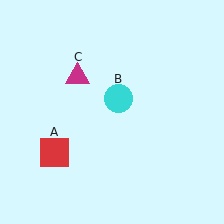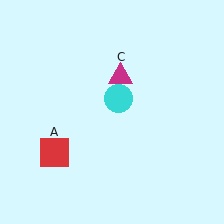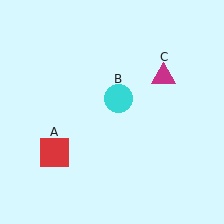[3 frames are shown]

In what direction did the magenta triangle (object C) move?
The magenta triangle (object C) moved right.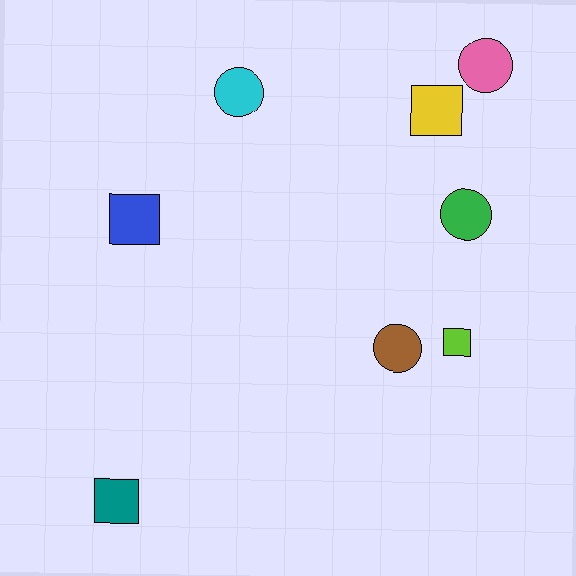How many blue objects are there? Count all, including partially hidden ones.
There is 1 blue object.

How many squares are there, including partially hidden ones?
There are 4 squares.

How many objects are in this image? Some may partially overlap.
There are 8 objects.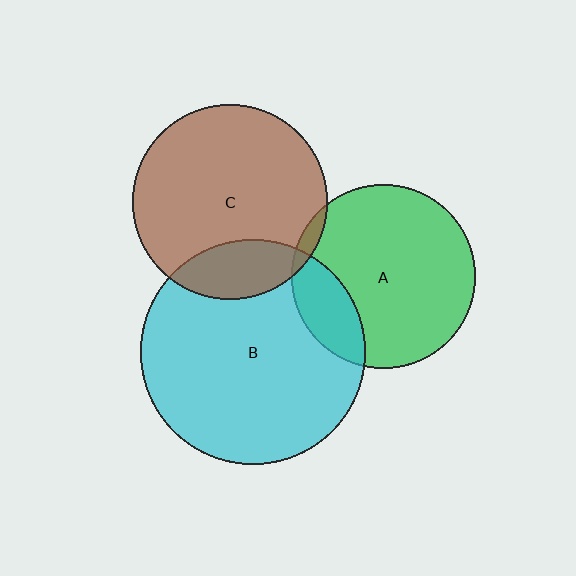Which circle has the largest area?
Circle B (cyan).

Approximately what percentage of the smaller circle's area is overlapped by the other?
Approximately 5%.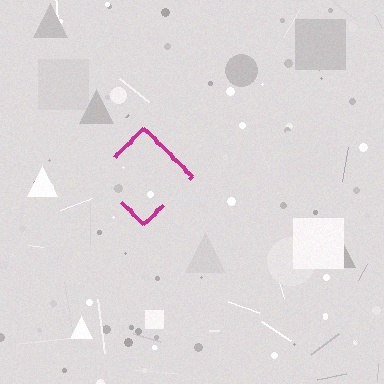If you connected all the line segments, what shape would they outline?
They would outline a diamond.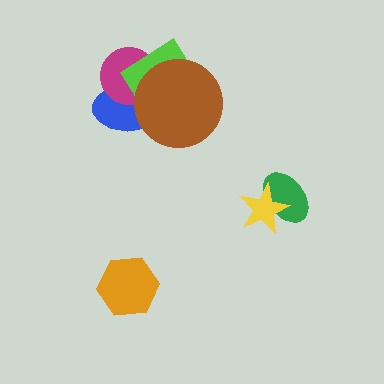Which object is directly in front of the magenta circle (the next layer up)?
The lime rectangle is directly in front of the magenta circle.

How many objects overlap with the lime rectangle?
3 objects overlap with the lime rectangle.